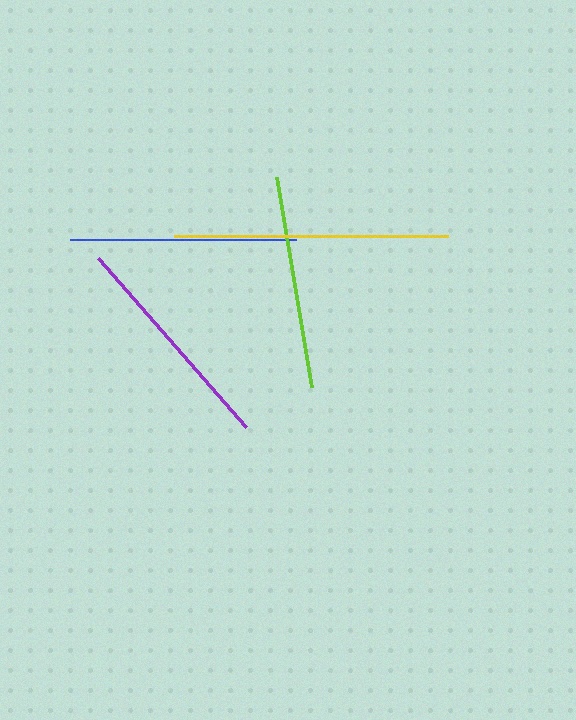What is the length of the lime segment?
The lime segment is approximately 213 pixels long.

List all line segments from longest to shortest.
From longest to shortest: yellow, blue, purple, lime.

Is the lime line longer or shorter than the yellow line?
The yellow line is longer than the lime line.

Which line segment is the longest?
The yellow line is the longest at approximately 274 pixels.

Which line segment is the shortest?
The lime line is the shortest at approximately 213 pixels.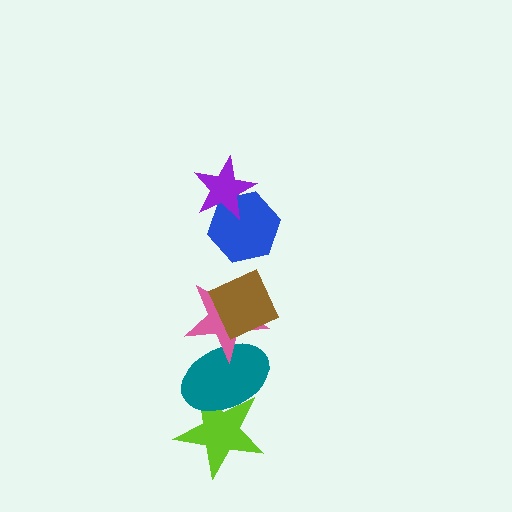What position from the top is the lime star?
The lime star is 6th from the top.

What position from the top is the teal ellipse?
The teal ellipse is 5th from the top.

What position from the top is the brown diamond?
The brown diamond is 3rd from the top.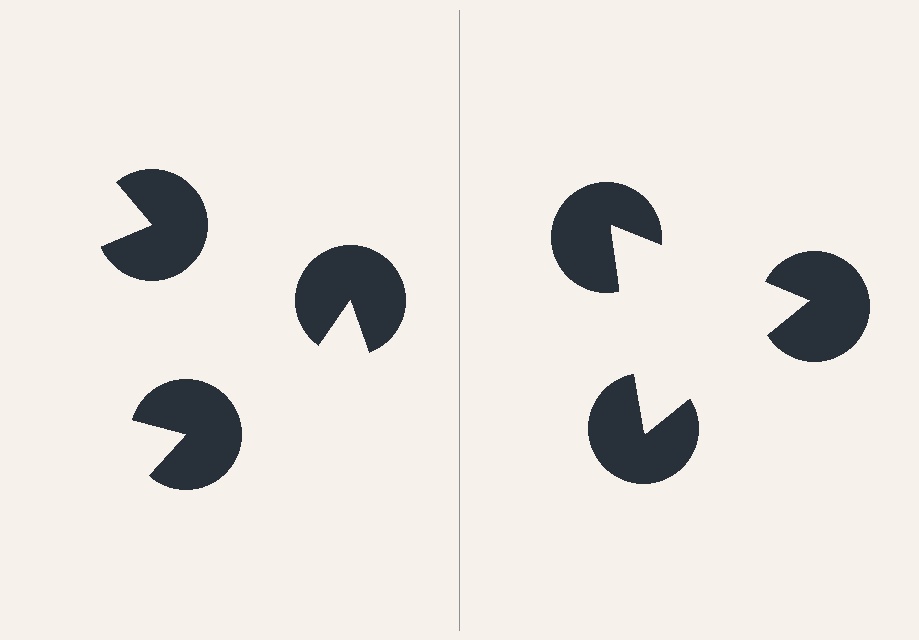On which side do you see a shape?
An illusory triangle appears on the right side. On the left side the wedge cuts are rotated, so no coherent shape forms.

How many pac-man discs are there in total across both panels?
6 — 3 on each side.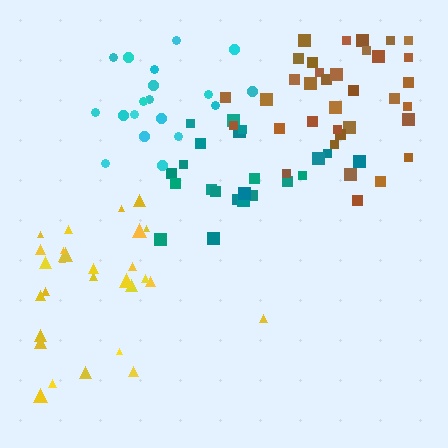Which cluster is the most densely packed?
Cyan.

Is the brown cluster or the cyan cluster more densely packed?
Cyan.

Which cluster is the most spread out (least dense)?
Yellow.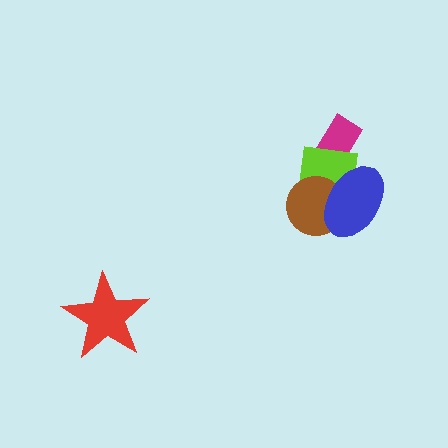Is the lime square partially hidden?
Yes, it is partially covered by another shape.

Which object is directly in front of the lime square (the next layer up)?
The brown circle is directly in front of the lime square.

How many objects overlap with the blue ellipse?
2 objects overlap with the blue ellipse.